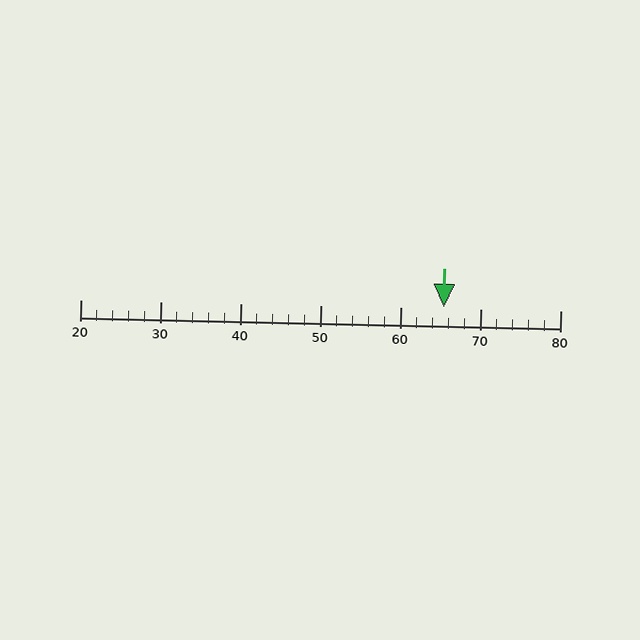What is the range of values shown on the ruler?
The ruler shows values from 20 to 80.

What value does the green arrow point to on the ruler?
The green arrow points to approximately 65.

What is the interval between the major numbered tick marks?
The major tick marks are spaced 10 units apart.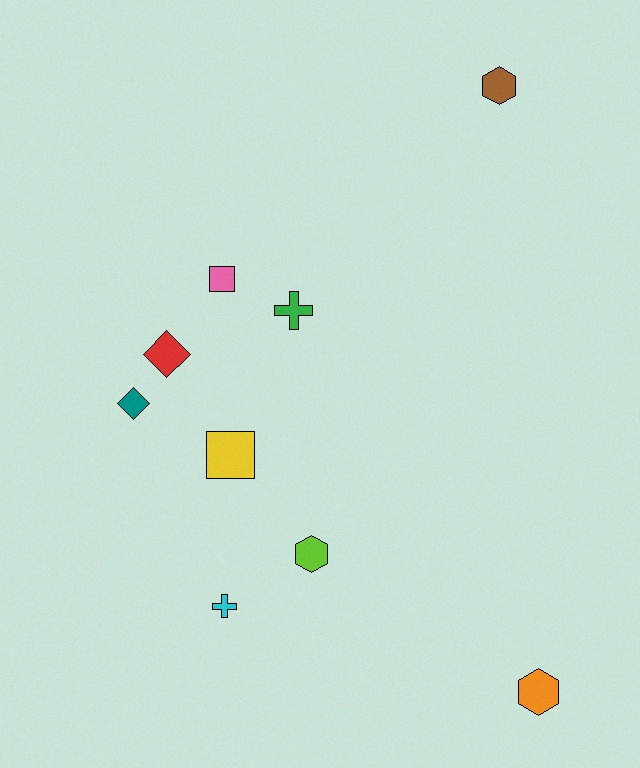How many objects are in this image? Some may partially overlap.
There are 9 objects.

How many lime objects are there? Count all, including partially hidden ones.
There is 1 lime object.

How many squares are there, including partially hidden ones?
There are 2 squares.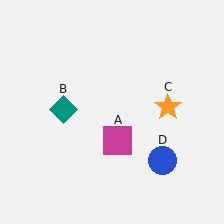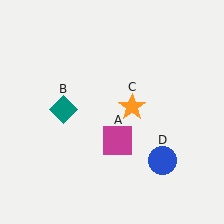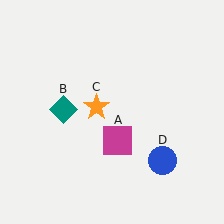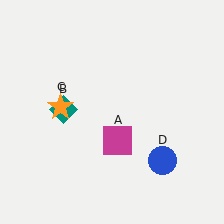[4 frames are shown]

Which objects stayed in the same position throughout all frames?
Magenta square (object A) and teal diamond (object B) and blue circle (object D) remained stationary.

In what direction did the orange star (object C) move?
The orange star (object C) moved left.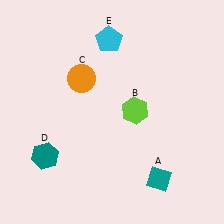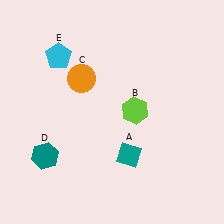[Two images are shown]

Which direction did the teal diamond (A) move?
The teal diamond (A) moved left.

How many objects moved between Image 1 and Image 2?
2 objects moved between the two images.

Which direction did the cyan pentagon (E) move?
The cyan pentagon (E) moved left.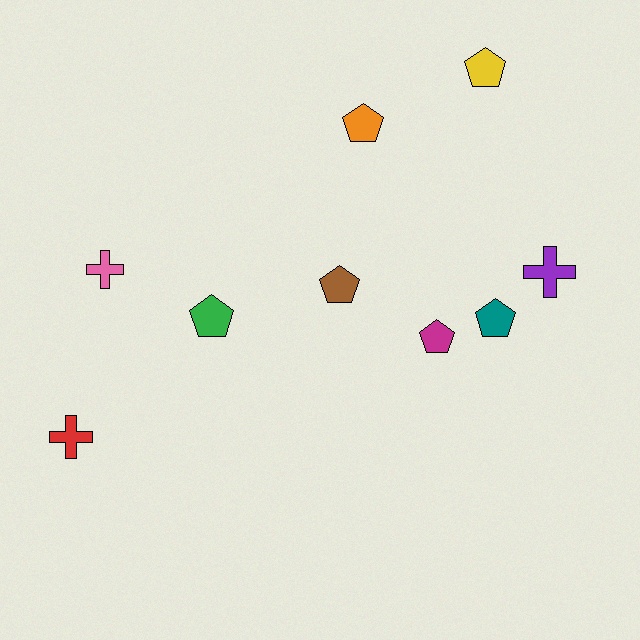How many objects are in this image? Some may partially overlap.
There are 9 objects.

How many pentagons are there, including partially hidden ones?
There are 6 pentagons.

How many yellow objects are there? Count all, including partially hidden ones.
There is 1 yellow object.